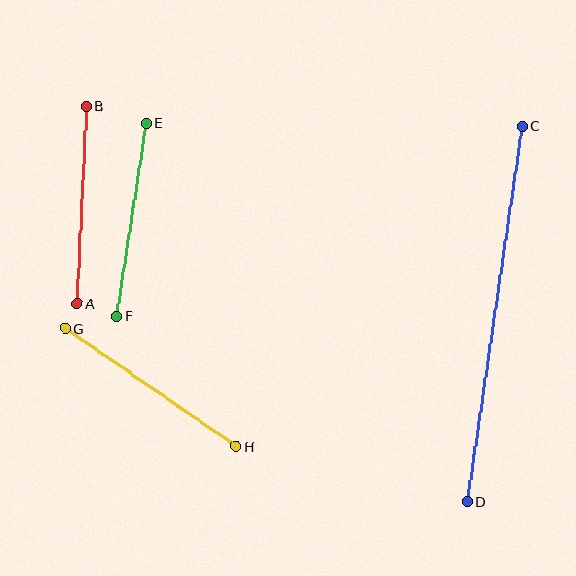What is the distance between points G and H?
The distance is approximately 208 pixels.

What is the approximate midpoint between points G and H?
The midpoint is at approximately (150, 387) pixels.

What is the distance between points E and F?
The distance is approximately 196 pixels.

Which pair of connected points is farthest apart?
Points C and D are farthest apart.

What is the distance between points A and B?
The distance is approximately 197 pixels.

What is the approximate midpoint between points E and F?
The midpoint is at approximately (131, 220) pixels.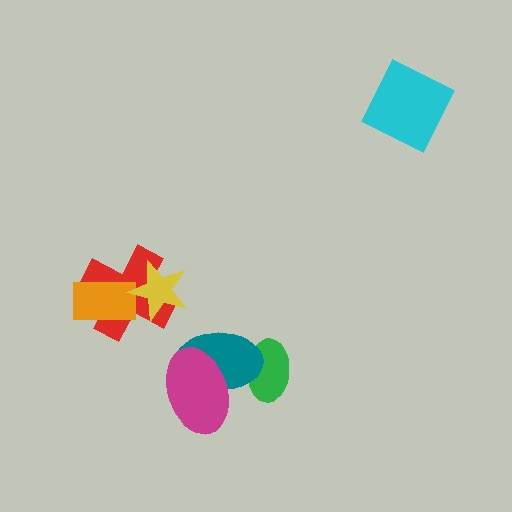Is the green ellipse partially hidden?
Yes, it is partially covered by another shape.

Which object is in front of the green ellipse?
The teal ellipse is in front of the green ellipse.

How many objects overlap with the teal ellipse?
2 objects overlap with the teal ellipse.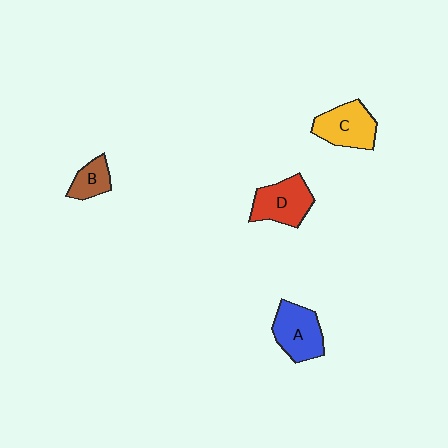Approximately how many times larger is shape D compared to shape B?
Approximately 1.8 times.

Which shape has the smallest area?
Shape B (brown).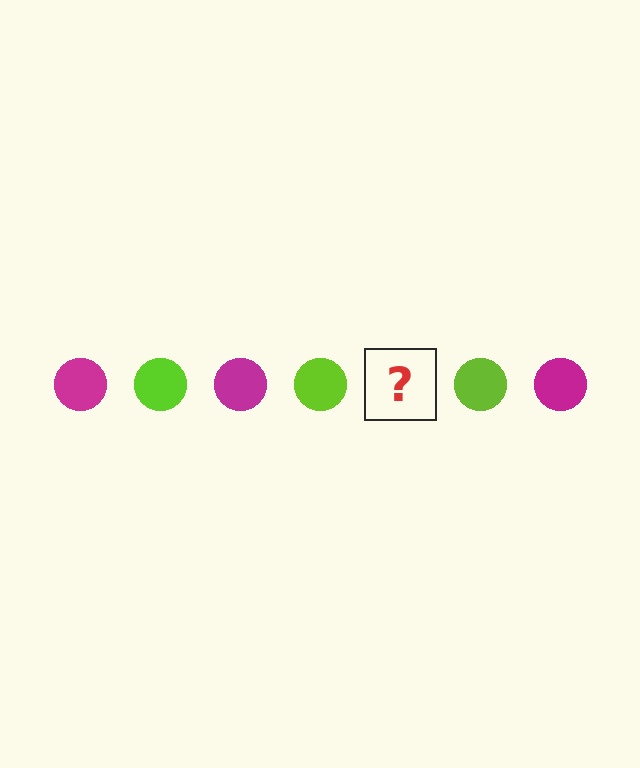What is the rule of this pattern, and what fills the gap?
The rule is that the pattern cycles through magenta, lime circles. The gap should be filled with a magenta circle.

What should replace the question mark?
The question mark should be replaced with a magenta circle.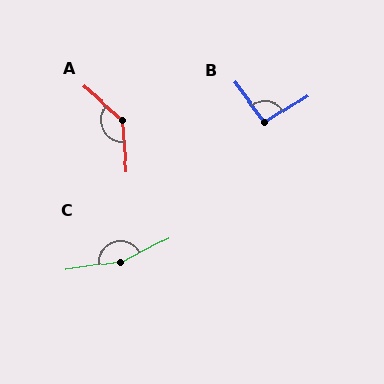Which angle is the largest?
C, at approximately 162 degrees.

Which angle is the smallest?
B, at approximately 95 degrees.